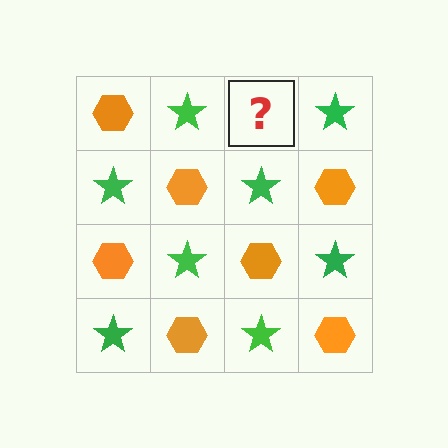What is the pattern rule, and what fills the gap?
The rule is that it alternates orange hexagon and green star in a checkerboard pattern. The gap should be filled with an orange hexagon.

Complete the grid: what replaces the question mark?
The question mark should be replaced with an orange hexagon.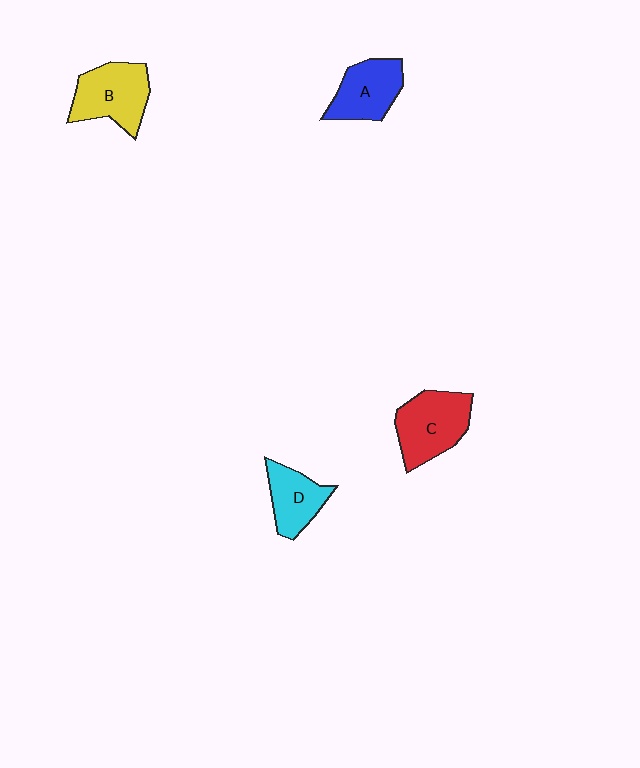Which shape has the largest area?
Shape C (red).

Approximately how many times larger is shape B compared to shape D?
Approximately 1.4 times.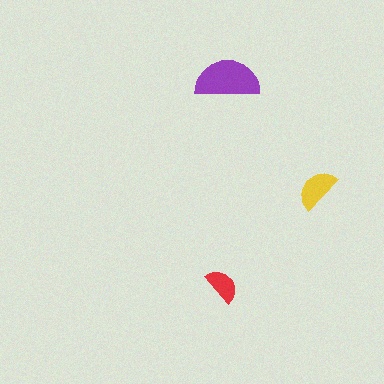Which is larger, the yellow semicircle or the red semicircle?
The yellow one.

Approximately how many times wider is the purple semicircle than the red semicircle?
About 2 times wider.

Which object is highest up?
The purple semicircle is topmost.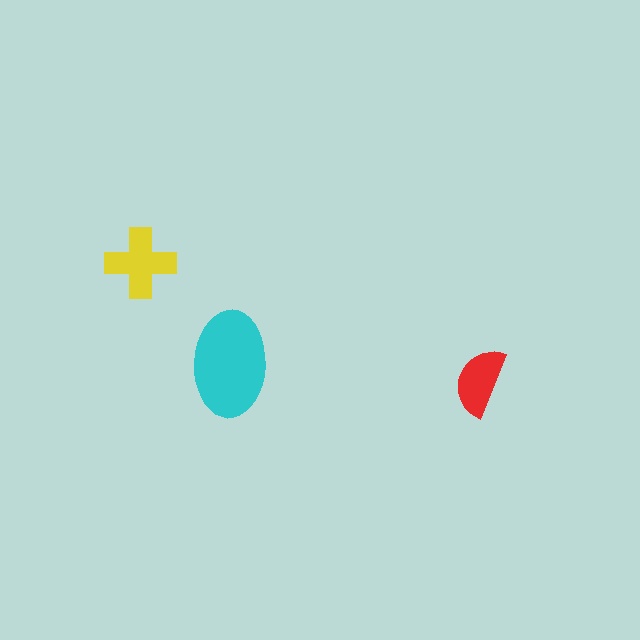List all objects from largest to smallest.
The cyan ellipse, the yellow cross, the red semicircle.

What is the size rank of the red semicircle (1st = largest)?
3rd.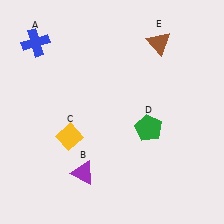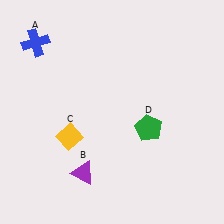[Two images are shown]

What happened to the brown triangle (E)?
The brown triangle (E) was removed in Image 2. It was in the top-right area of Image 1.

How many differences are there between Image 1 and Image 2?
There is 1 difference between the two images.